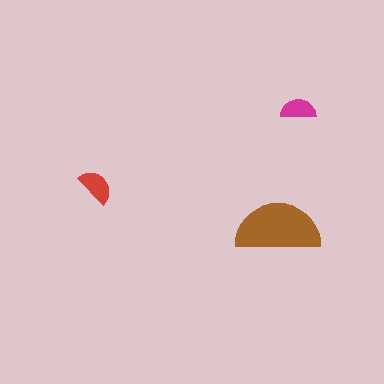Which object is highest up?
The magenta semicircle is topmost.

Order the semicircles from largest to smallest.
the brown one, the red one, the magenta one.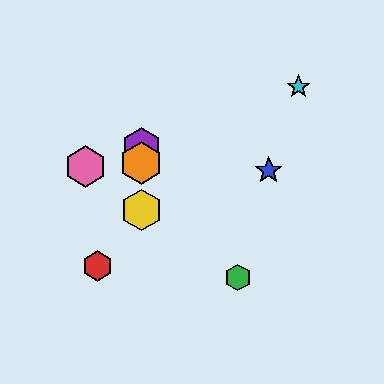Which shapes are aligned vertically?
The yellow hexagon, the purple hexagon, the orange hexagon are aligned vertically.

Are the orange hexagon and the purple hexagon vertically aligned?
Yes, both are at x≈141.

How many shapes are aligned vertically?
3 shapes (the yellow hexagon, the purple hexagon, the orange hexagon) are aligned vertically.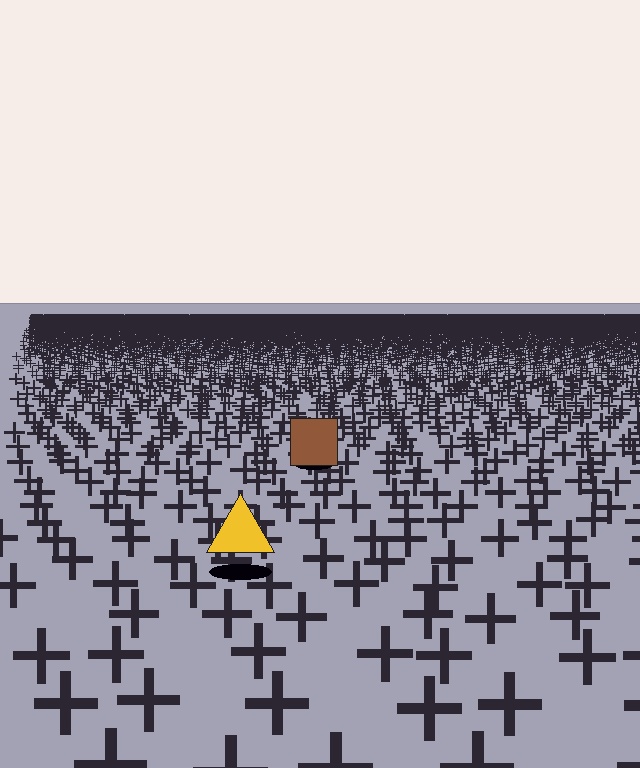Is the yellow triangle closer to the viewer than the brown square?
Yes. The yellow triangle is closer — you can tell from the texture gradient: the ground texture is coarser near it.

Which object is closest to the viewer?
The yellow triangle is closest. The texture marks near it are larger and more spread out.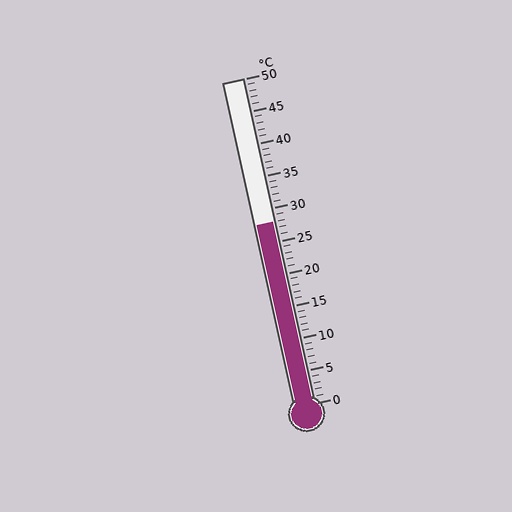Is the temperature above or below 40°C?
The temperature is below 40°C.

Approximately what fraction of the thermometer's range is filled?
The thermometer is filled to approximately 55% of its range.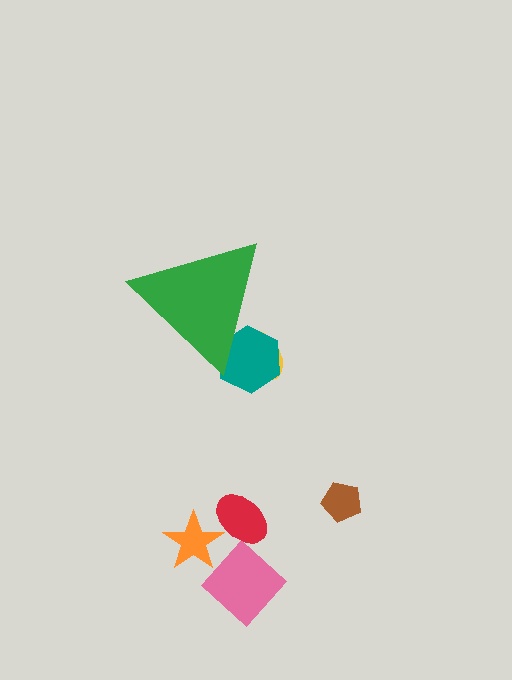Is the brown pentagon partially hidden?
No, the brown pentagon is fully visible.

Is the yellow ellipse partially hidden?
Yes, the yellow ellipse is partially hidden behind the green triangle.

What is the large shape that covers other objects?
A green triangle.